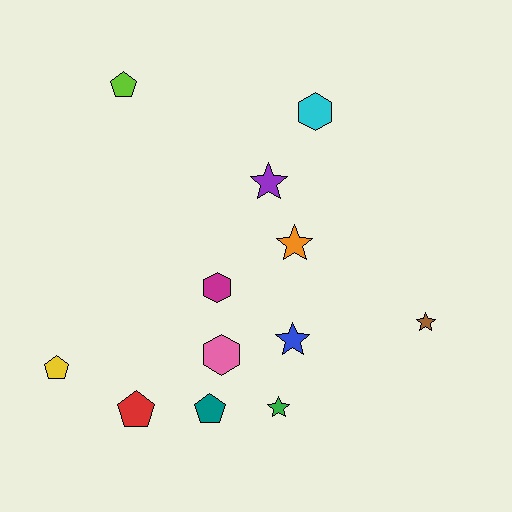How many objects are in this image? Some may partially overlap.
There are 12 objects.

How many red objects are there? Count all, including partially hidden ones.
There is 1 red object.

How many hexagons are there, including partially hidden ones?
There are 3 hexagons.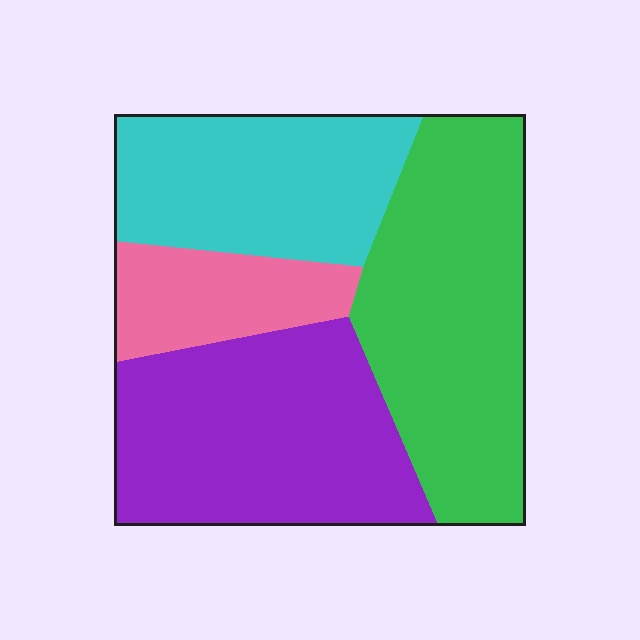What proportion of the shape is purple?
Purple takes up about one third (1/3) of the shape.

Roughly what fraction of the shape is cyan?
Cyan covers 23% of the shape.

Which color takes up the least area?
Pink, at roughly 10%.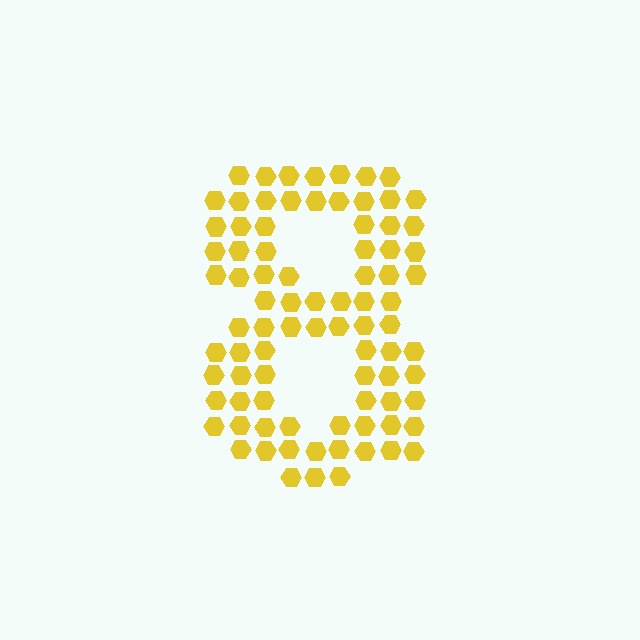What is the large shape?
The large shape is the digit 8.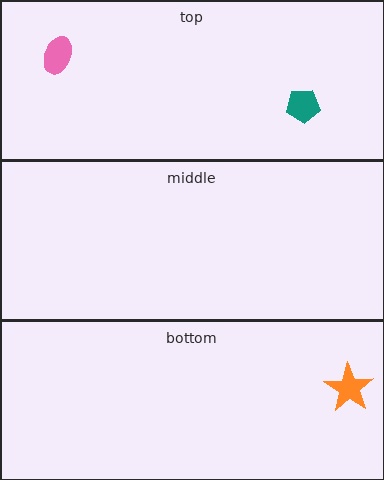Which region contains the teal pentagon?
The top region.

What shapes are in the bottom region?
The orange star.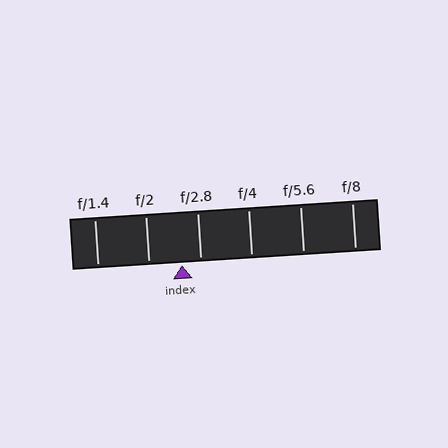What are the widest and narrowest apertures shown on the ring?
The widest aperture shown is f/1.4 and the narrowest is f/8.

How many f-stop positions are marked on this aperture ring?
There are 6 f-stop positions marked.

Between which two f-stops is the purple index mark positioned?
The index mark is between f/2 and f/2.8.